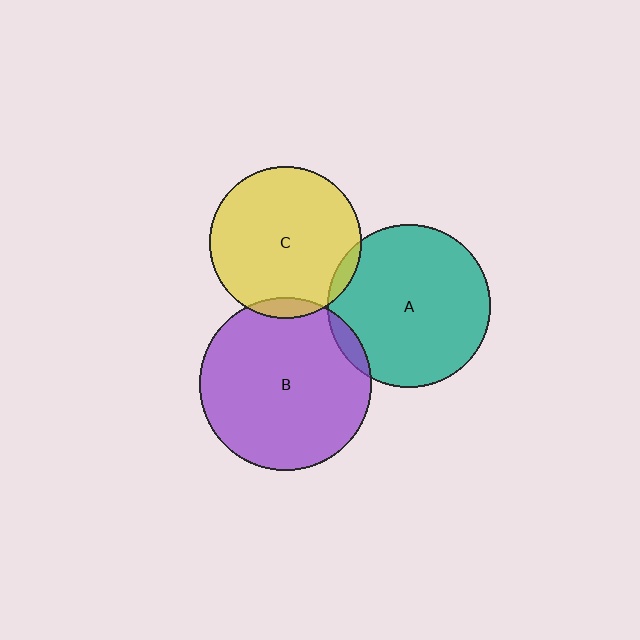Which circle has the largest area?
Circle B (purple).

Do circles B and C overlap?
Yes.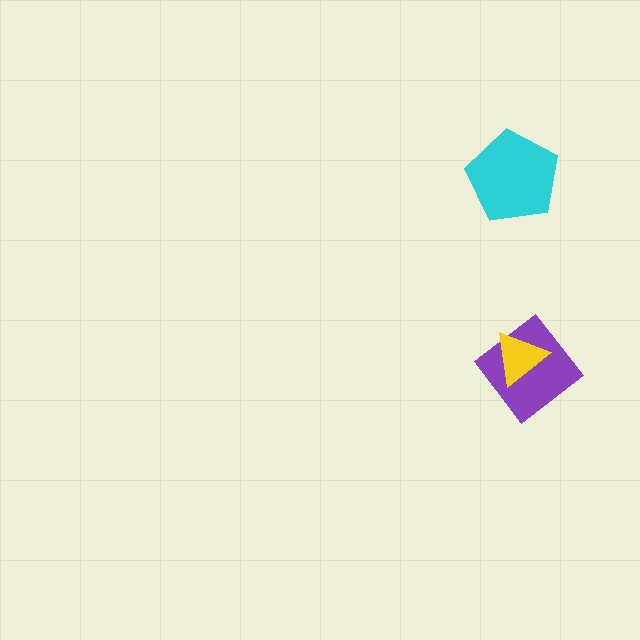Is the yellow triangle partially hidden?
No, no other shape covers it.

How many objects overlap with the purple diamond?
1 object overlaps with the purple diamond.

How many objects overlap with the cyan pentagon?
0 objects overlap with the cyan pentagon.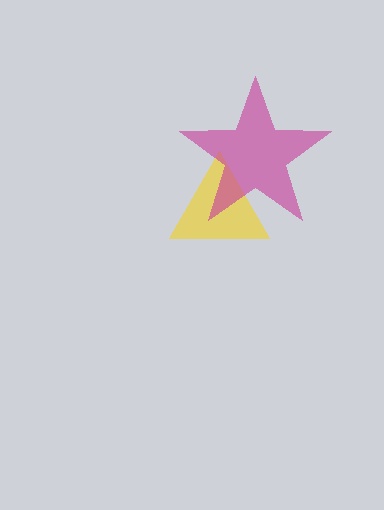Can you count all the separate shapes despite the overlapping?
Yes, there are 2 separate shapes.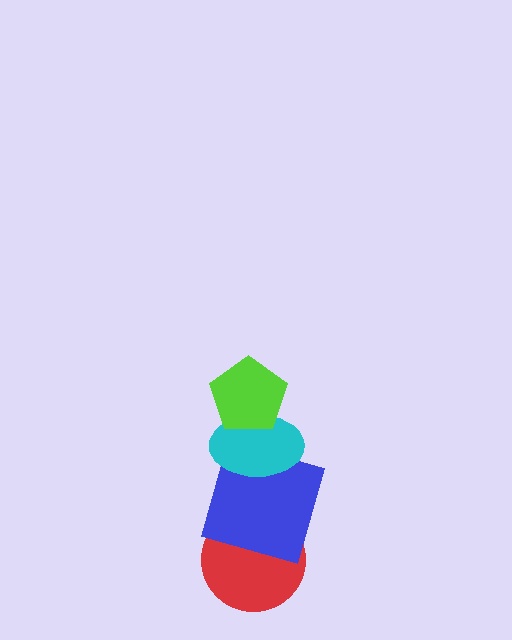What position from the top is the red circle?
The red circle is 4th from the top.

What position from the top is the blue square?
The blue square is 3rd from the top.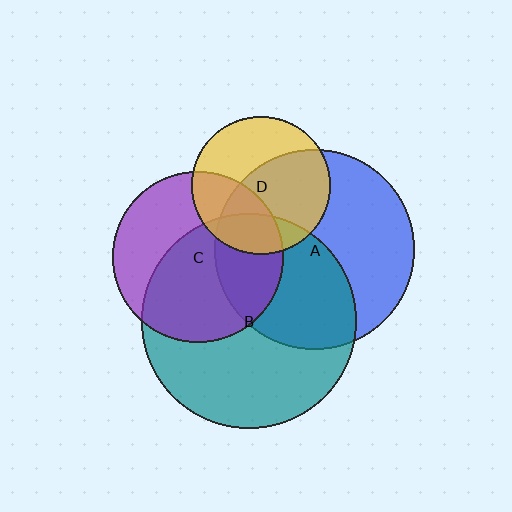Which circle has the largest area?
Circle B (teal).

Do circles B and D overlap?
Yes.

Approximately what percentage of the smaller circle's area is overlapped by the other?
Approximately 20%.